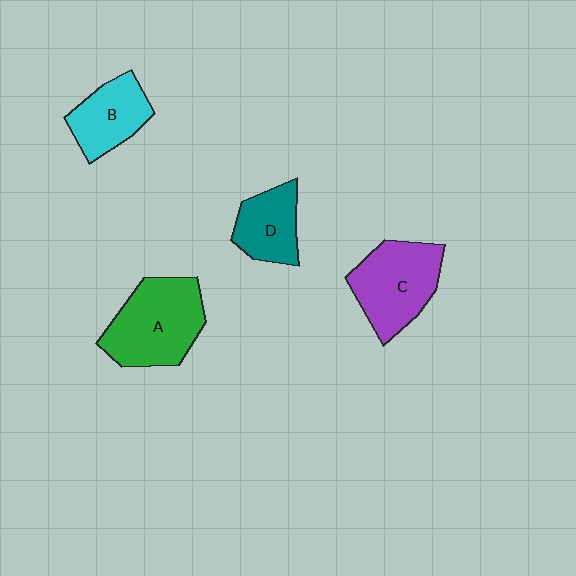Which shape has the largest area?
Shape A (green).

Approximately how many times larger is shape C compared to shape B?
Approximately 1.4 times.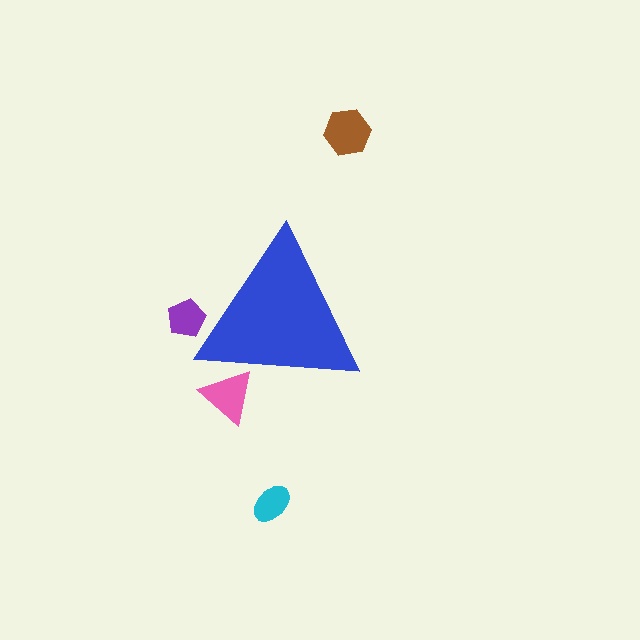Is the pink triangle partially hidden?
Yes, the pink triangle is partially hidden behind the blue triangle.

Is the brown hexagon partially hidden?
No, the brown hexagon is fully visible.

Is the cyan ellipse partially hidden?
No, the cyan ellipse is fully visible.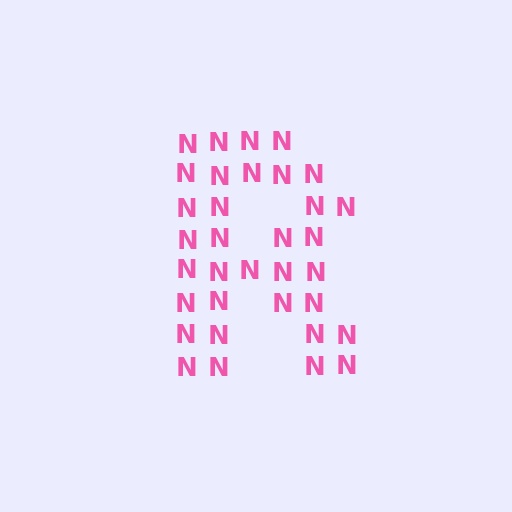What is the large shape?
The large shape is the letter R.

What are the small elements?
The small elements are letter N's.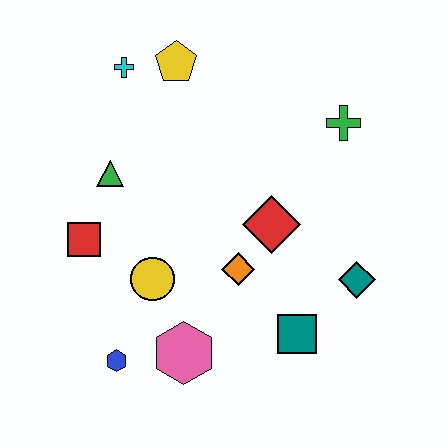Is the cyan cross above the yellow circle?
Yes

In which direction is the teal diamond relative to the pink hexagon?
The teal diamond is to the right of the pink hexagon.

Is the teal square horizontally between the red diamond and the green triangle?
No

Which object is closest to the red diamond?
The orange diamond is closest to the red diamond.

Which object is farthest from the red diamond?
The cyan cross is farthest from the red diamond.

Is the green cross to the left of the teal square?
No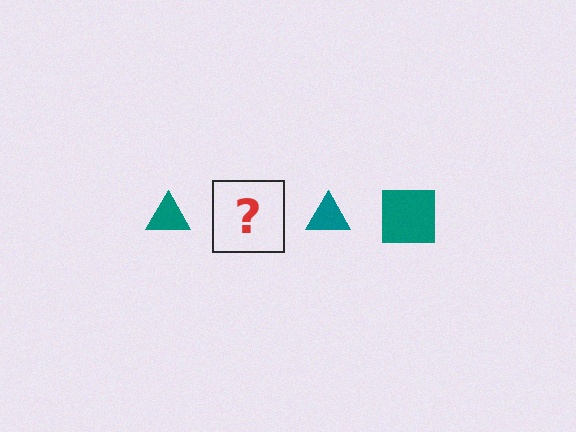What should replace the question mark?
The question mark should be replaced with a teal square.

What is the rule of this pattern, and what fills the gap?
The rule is that the pattern cycles through triangle, square shapes in teal. The gap should be filled with a teal square.